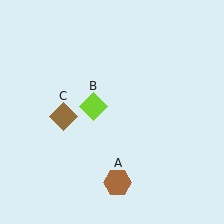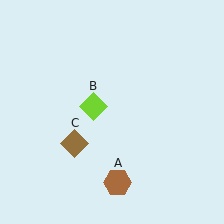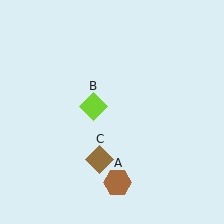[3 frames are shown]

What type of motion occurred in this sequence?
The brown diamond (object C) rotated counterclockwise around the center of the scene.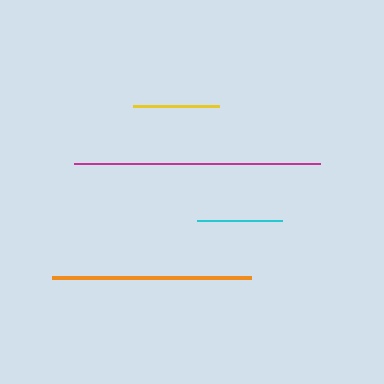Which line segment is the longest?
The magenta line is the longest at approximately 246 pixels.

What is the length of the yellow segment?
The yellow segment is approximately 85 pixels long.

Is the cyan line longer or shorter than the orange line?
The orange line is longer than the cyan line.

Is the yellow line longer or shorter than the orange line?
The orange line is longer than the yellow line.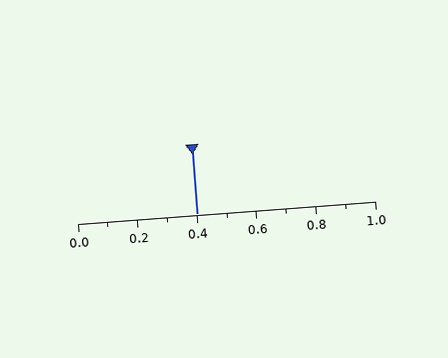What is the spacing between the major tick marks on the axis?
The major ticks are spaced 0.2 apart.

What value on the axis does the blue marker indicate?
The marker indicates approximately 0.4.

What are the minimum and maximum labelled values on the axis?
The axis runs from 0.0 to 1.0.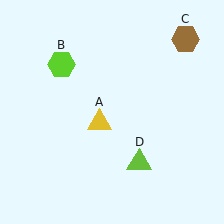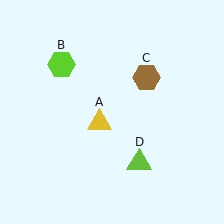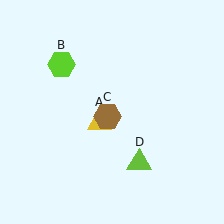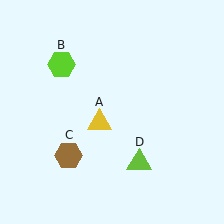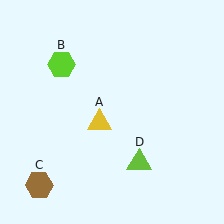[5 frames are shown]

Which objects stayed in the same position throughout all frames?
Yellow triangle (object A) and lime hexagon (object B) and lime triangle (object D) remained stationary.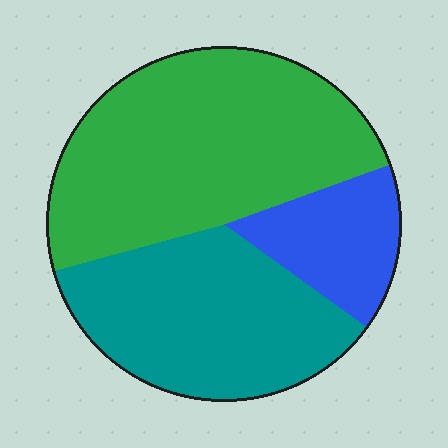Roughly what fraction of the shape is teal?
Teal covers 36% of the shape.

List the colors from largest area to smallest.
From largest to smallest: green, teal, blue.